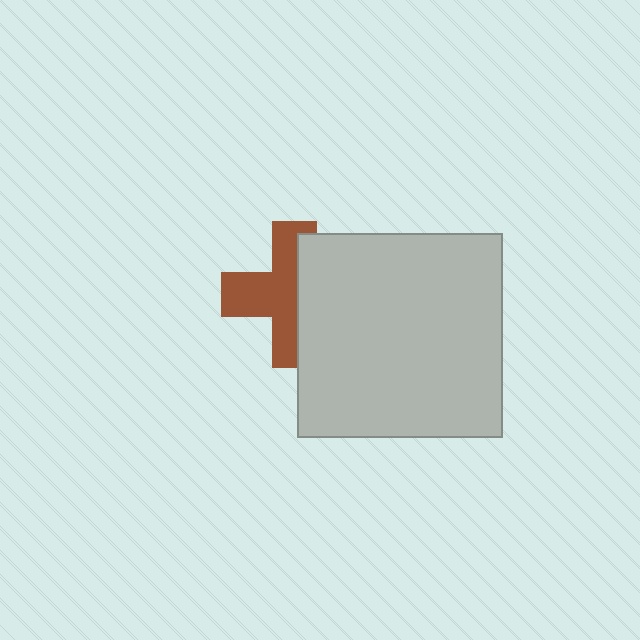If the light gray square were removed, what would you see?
You would see the complete brown cross.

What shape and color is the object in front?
The object in front is a light gray square.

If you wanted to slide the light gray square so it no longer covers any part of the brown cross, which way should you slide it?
Slide it right — that is the most direct way to separate the two shapes.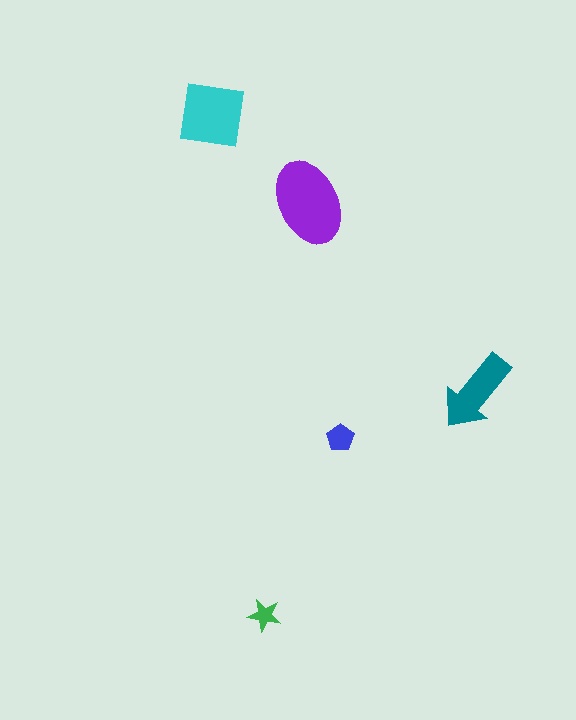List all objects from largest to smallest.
The purple ellipse, the cyan square, the teal arrow, the blue pentagon, the green star.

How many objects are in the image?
There are 5 objects in the image.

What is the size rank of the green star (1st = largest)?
5th.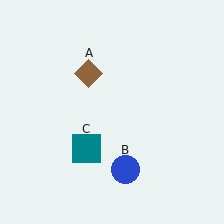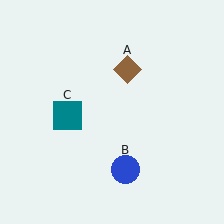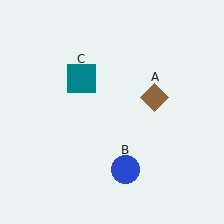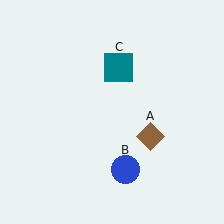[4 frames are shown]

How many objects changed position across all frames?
2 objects changed position: brown diamond (object A), teal square (object C).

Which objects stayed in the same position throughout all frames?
Blue circle (object B) remained stationary.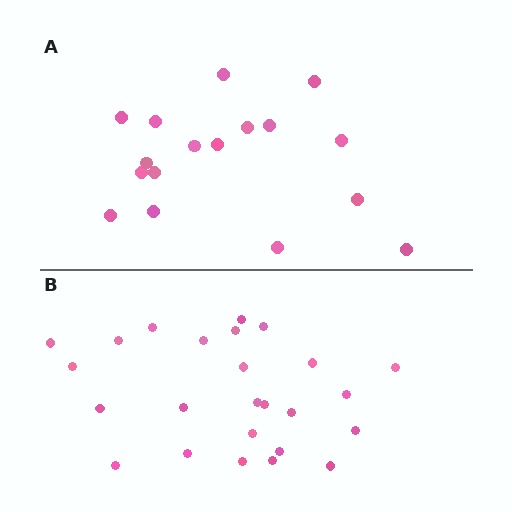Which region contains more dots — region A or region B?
Region B (the bottom region) has more dots.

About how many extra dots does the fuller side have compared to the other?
Region B has roughly 8 or so more dots than region A.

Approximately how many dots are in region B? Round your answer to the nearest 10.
About 20 dots. (The exact count is 25, which rounds to 20.)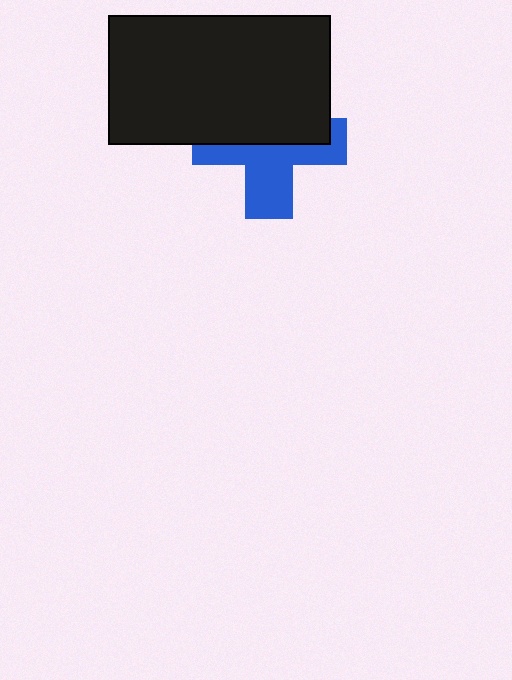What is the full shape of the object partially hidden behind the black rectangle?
The partially hidden object is a blue cross.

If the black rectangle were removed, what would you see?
You would see the complete blue cross.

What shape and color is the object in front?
The object in front is a black rectangle.